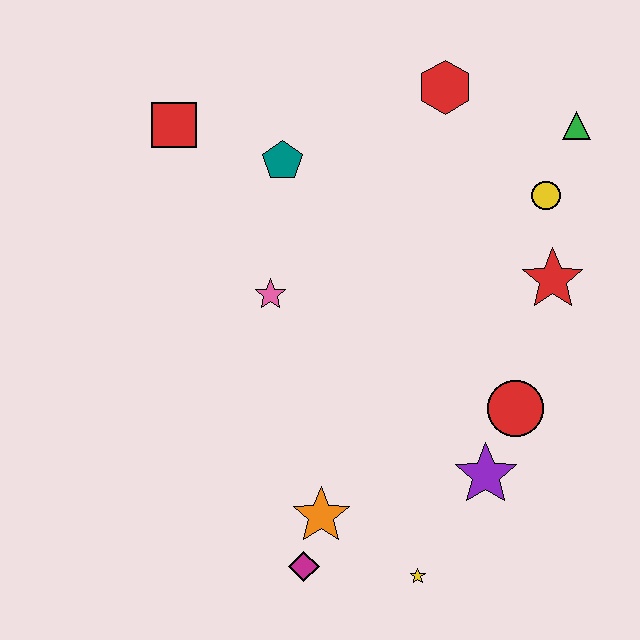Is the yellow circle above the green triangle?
No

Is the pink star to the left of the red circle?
Yes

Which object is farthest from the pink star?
The green triangle is farthest from the pink star.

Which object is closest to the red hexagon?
The green triangle is closest to the red hexagon.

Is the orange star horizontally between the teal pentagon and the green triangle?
Yes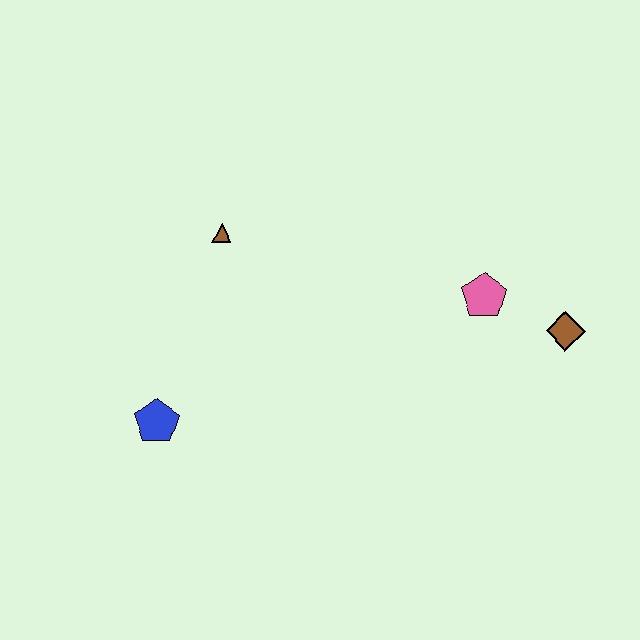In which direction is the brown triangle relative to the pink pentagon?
The brown triangle is to the left of the pink pentagon.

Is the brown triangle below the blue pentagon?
No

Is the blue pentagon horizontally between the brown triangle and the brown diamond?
No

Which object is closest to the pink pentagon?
The brown diamond is closest to the pink pentagon.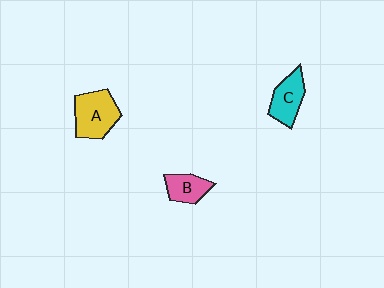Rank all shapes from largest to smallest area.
From largest to smallest: A (yellow), C (cyan), B (pink).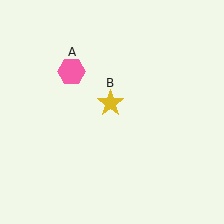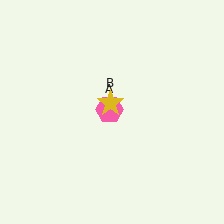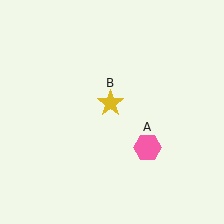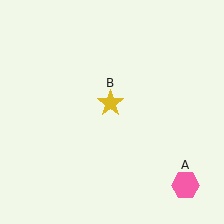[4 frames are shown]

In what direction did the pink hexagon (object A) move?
The pink hexagon (object A) moved down and to the right.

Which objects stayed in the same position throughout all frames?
Yellow star (object B) remained stationary.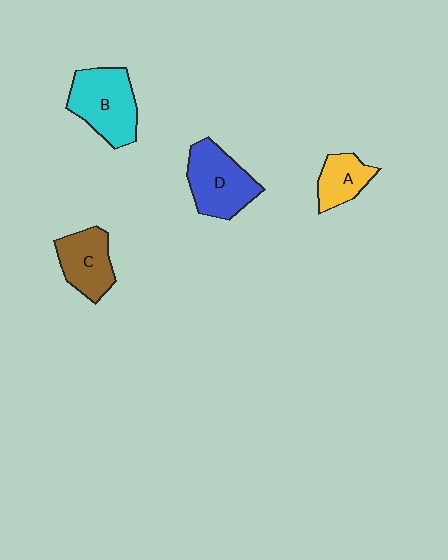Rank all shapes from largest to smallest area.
From largest to smallest: B (cyan), D (blue), C (brown), A (yellow).